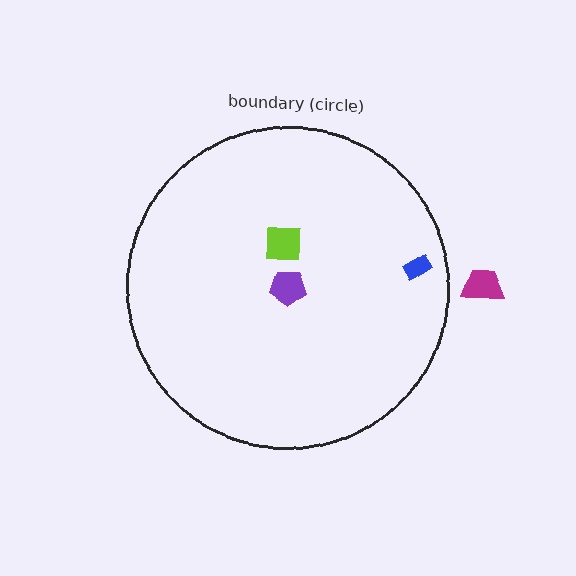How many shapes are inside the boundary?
3 inside, 1 outside.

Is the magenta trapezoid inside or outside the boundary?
Outside.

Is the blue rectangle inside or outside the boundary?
Inside.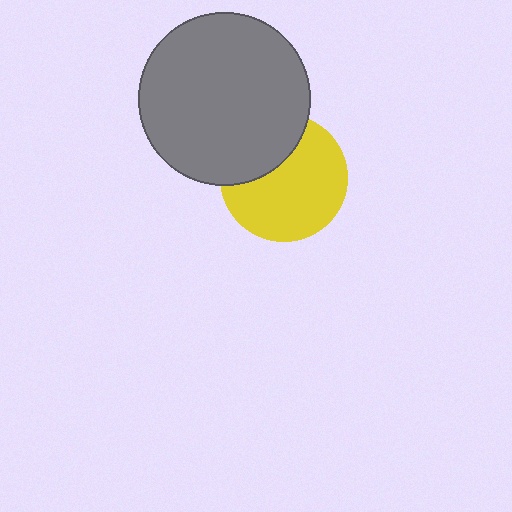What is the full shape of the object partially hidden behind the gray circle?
The partially hidden object is a yellow circle.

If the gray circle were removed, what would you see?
You would see the complete yellow circle.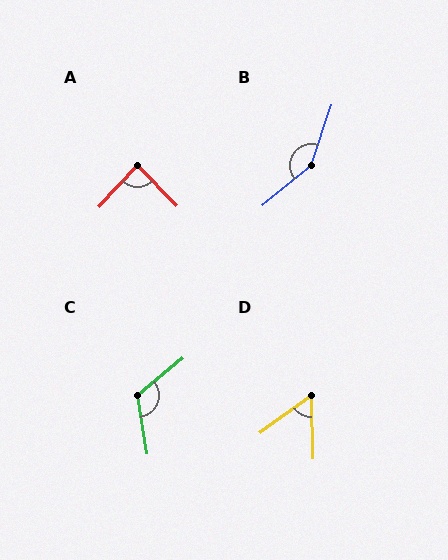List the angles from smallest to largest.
D (56°), A (87°), C (121°), B (148°).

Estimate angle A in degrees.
Approximately 87 degrees.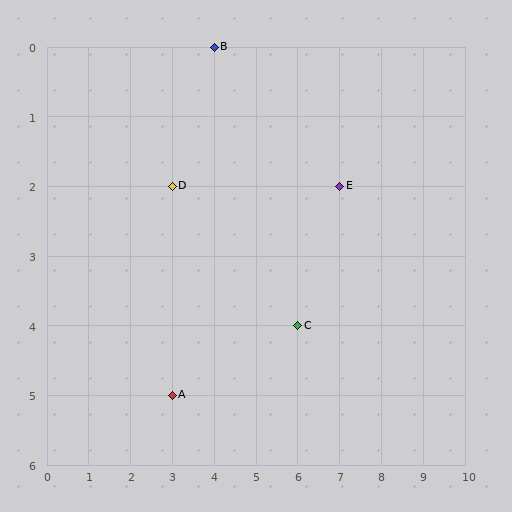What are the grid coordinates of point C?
Point C is at grid coordinates (6, 4).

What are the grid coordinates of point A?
Point A is at grid coordinates (3, 5).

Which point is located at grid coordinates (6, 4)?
Point C is at (6, 4).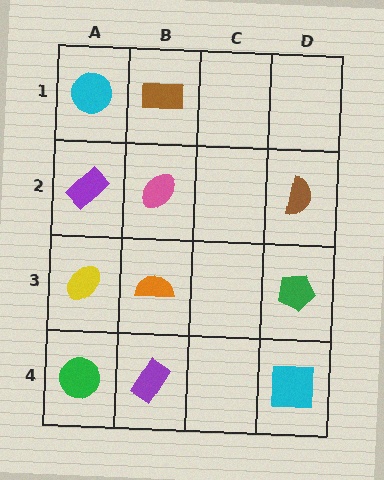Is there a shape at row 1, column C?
No, that cell is empty.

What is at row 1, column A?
A cyan circle.